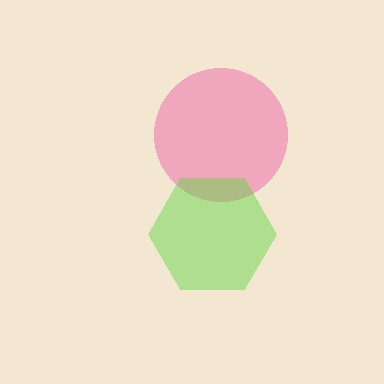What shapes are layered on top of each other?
The layered shapes are: a pink circle, a lime hexagon.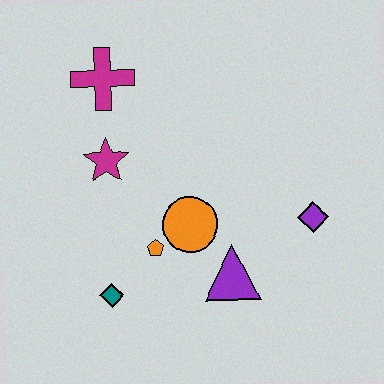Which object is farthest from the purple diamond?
The magenta cross is farthest from the purple diamond.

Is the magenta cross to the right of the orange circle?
No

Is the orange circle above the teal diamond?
Yes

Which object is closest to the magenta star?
The magenta cross is closest to the magenta star.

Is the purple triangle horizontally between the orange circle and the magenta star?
No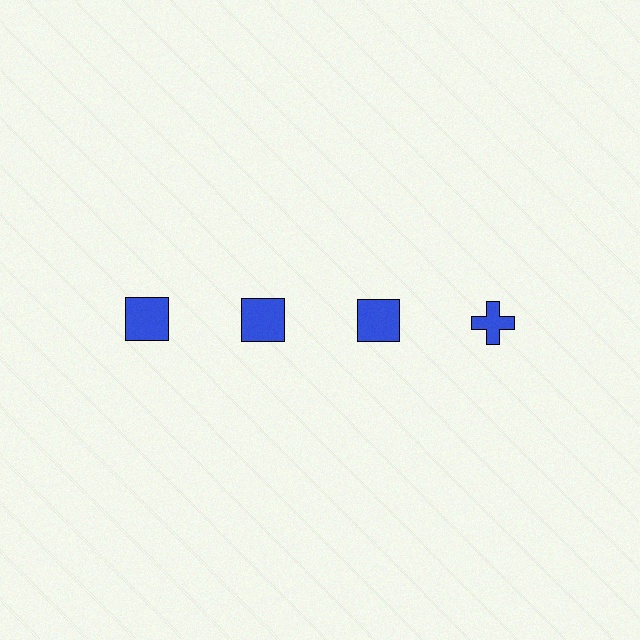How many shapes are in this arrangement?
There are 4 shapes arranged in a grid pattern.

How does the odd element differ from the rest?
It has a different shape: cross instead of square.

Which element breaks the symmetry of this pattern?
The blue cross in the top row, second from right column breaks the symmetry. All other shapes are blue squares.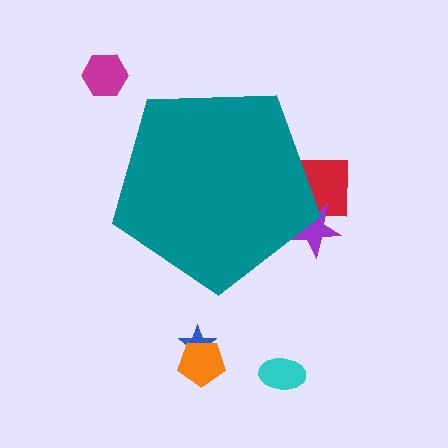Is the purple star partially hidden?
Yes, the purple star is partially hidden behind the teal pentagon.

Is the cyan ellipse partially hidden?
No, the cyan ellipse is fully visible.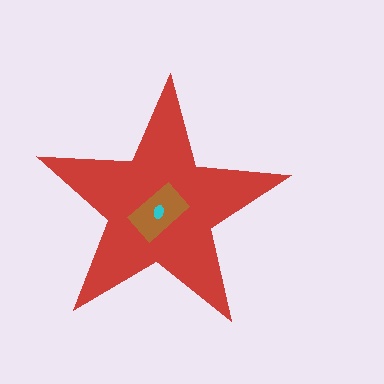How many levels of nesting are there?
3.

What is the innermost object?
The cyan ellipse.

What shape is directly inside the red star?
The brown rectangle.